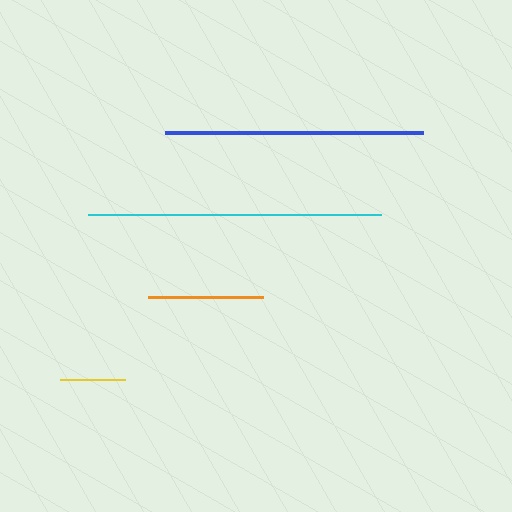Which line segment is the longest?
The cyan line is the longest at approximately 293 pixels.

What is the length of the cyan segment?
The cyan segment is approximately 293 pixels long.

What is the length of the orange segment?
The orange segment is approximately 115 pixels long.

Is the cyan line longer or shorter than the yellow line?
The cyan line is longer than the yellow line.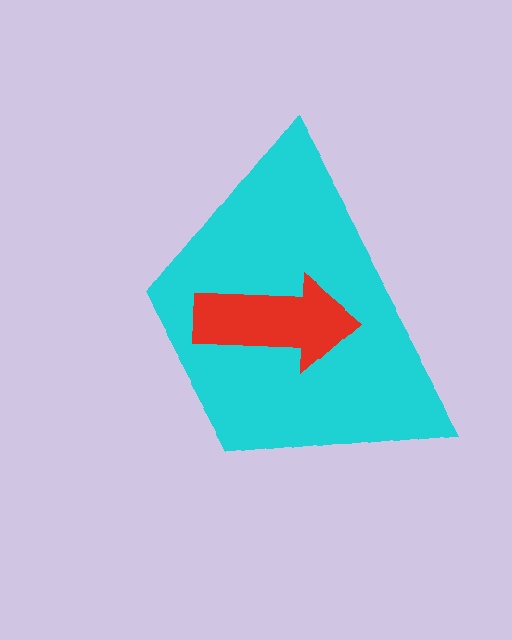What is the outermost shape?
The cyan trapezoid.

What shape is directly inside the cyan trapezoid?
The red arrow.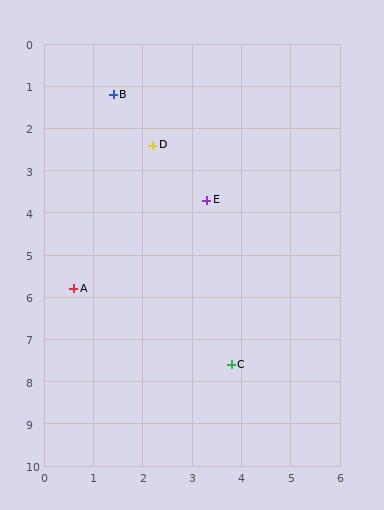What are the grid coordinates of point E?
Point E is at approximately (3.3, 3.7).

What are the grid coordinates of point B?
Point B is at approximately (1.4, 1.2).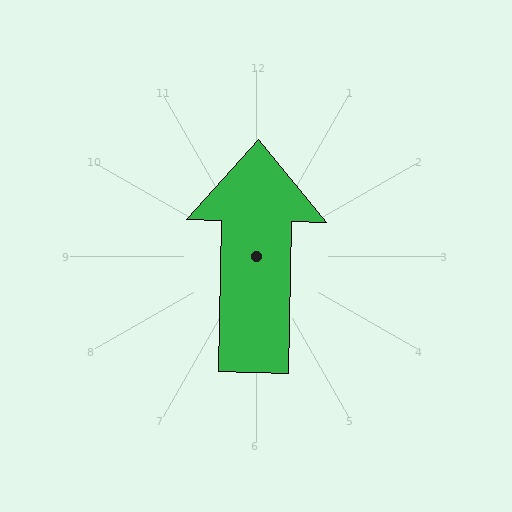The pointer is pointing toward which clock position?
Roughly 12 o'clock.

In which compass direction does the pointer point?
North.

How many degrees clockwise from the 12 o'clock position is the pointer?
Approximately 1 degrees.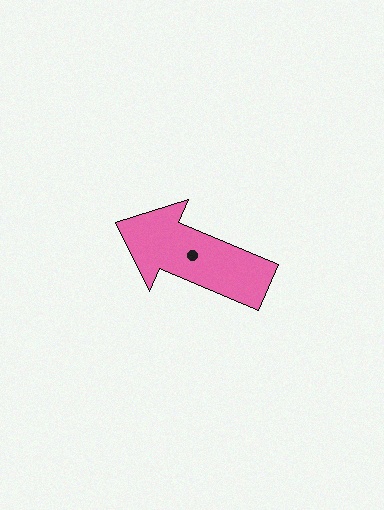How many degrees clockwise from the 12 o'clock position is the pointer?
Approximately 293 degrees.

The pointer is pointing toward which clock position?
Roughly 10 o'clock.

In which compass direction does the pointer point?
Northwest.